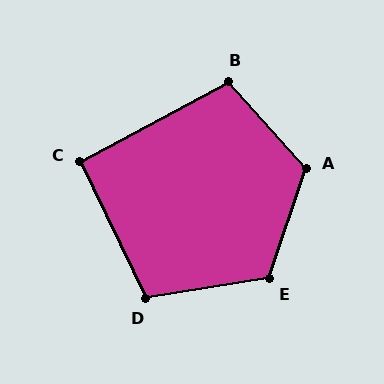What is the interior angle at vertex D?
Approximately 106 degrees (obtuse).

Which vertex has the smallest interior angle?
C, at approximately 93 degrees.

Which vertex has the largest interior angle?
A, at approximately 120 degrees.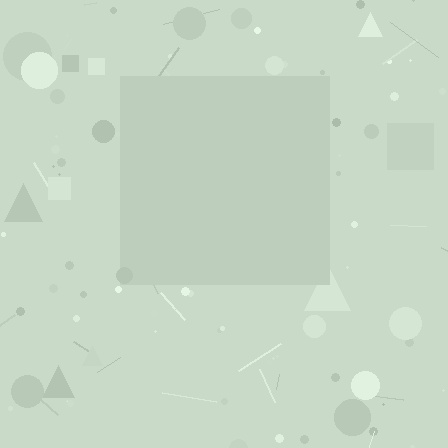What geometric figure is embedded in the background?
A square is embedded in the background.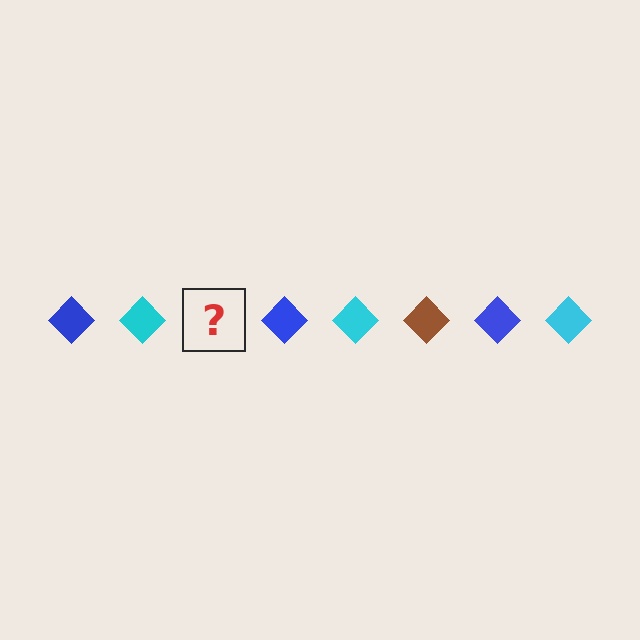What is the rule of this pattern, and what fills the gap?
The rule is that the pattern cycles through blue, cyan, brown diamonds. The gap should be filled with a brown diamond.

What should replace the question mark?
The question mark should be replaced with a brown diamond.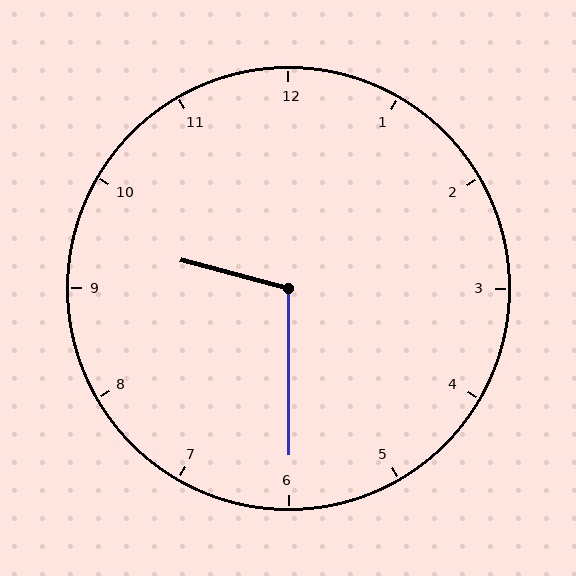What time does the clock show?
9:30.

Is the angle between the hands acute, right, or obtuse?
It is obtuse.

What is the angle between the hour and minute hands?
Approximately 105 degrees.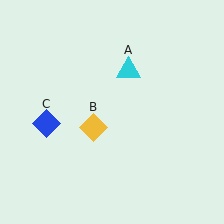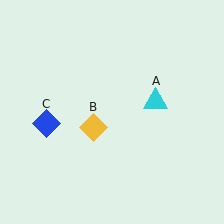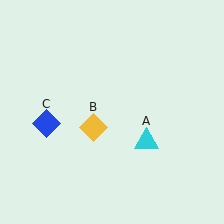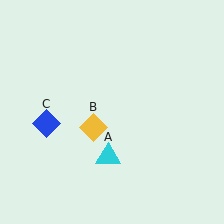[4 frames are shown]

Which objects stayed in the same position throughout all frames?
Yellow diamond (object B) and blue diamond (object C) remained stationary.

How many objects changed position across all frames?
1 object changed position: cyan triangle (object A).